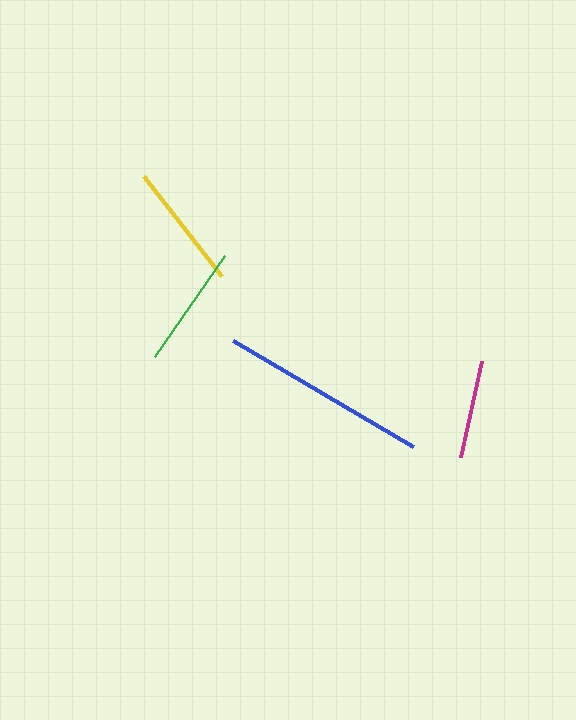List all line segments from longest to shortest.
From longest to shortest: blue, yellow, green, magenta.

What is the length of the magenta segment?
The magenta segment is approximately 99 pixels long.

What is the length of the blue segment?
The blue segment is approximately 209 pixels long.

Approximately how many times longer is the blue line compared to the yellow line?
The blue line is approximately 1.6 times the length of the yellow line.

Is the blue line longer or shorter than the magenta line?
The blue line is longer than the magenta line.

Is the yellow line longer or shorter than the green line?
The yellow line is longer than the green line.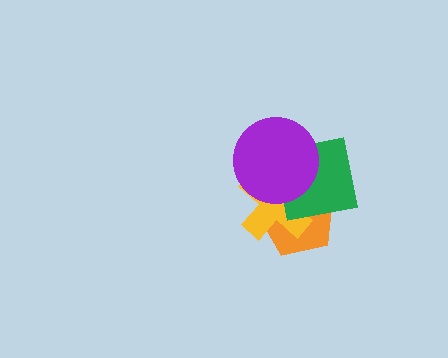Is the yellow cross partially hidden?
Yes, it is partially covered by another shape.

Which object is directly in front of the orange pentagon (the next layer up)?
The yellow cross is directly in front of the orange pentagon.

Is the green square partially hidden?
Yes, it is partially covered by another shape.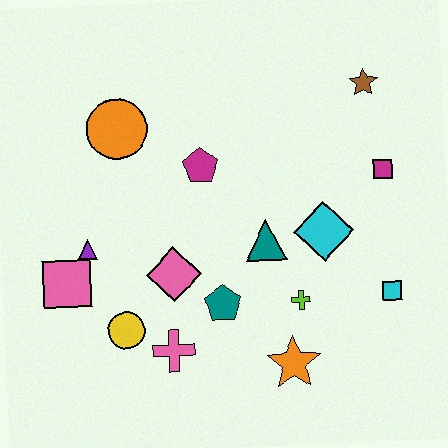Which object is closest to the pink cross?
The yellow circle is closest to the pink cross.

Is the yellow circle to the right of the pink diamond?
No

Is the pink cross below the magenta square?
Yes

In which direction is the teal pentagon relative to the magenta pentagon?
The teal pentagon is below the magenta pentagon.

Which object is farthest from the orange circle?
The cyan square is farthest from the orange circle.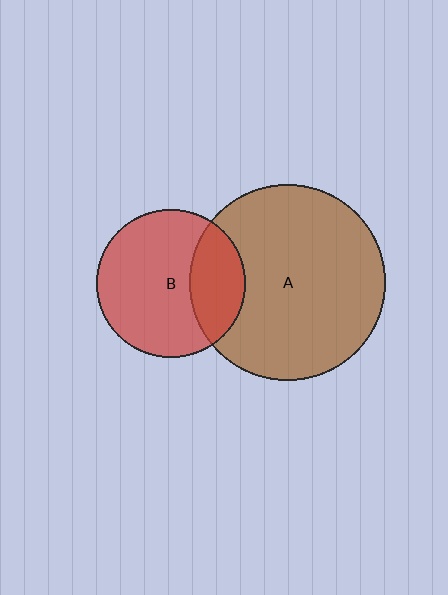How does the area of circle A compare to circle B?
Approximately 1.7 times.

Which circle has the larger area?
Circle A (brown).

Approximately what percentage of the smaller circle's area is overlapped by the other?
Approximately 30%.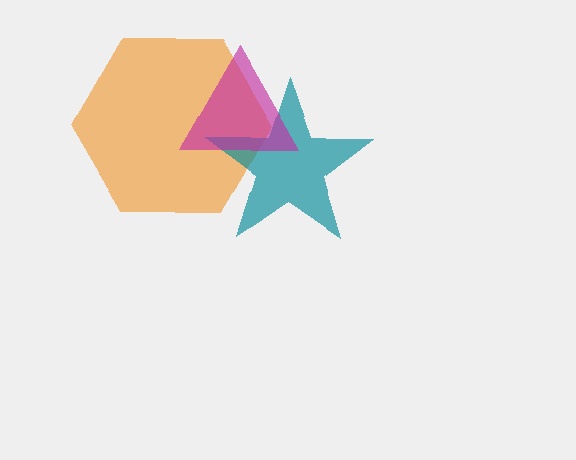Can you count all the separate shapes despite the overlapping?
Yes, there are 3 separate shapes.